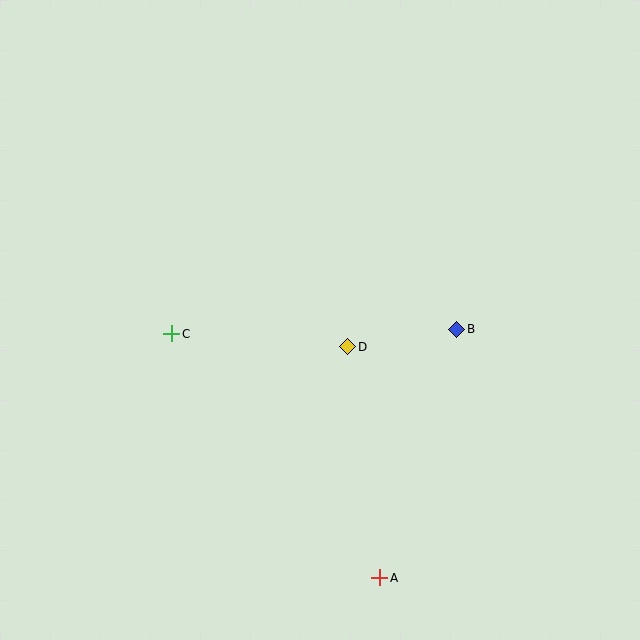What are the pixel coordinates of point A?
Point A is at (380, 578).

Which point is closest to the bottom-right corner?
Point A is closest to the bottom-right corner.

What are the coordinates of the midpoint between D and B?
The midpoint between D and B is at (402, 338).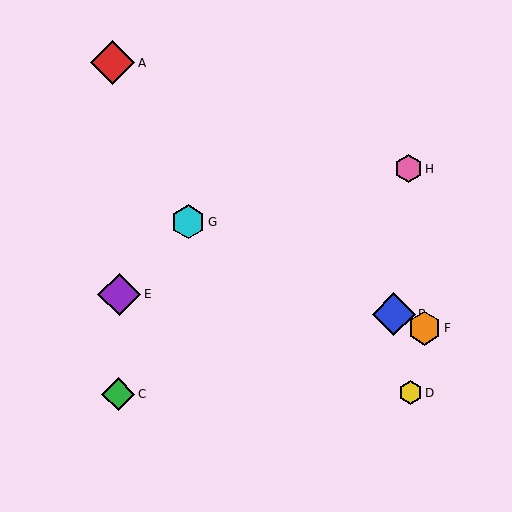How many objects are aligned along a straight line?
3 objects (B, F, G) are aligned along a straight line.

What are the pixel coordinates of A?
Object A is at (113, 63).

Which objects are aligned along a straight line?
Objects B, F, G are aligned along a straight line.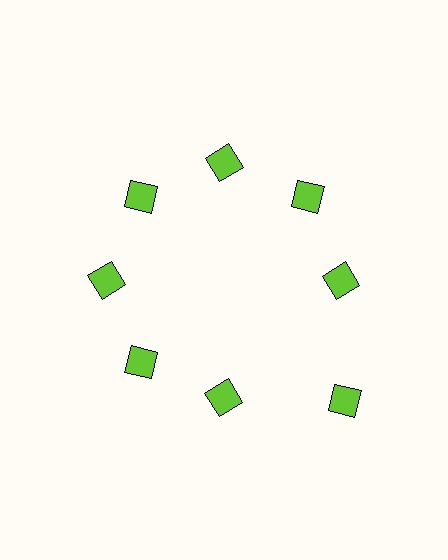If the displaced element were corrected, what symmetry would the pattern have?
It would have 8-fold rotational symmetry — the pattern would map onto itself every 45 degrees.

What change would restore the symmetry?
The symmetry would be restored by moving it inward, back onto the ring so that all 8 diamonds sit at equal angles and equal distance from the center.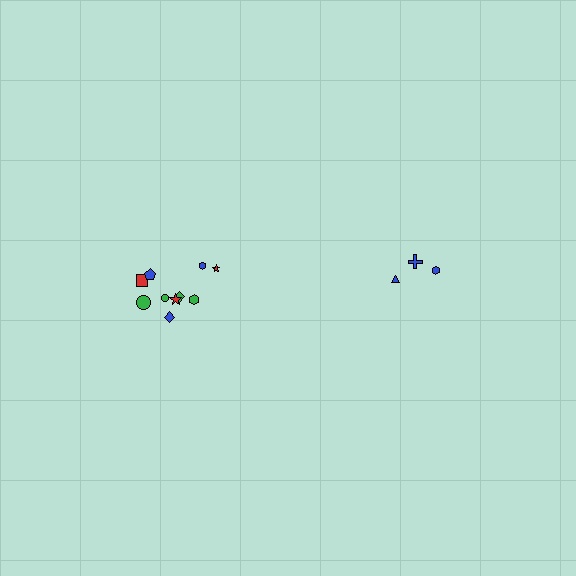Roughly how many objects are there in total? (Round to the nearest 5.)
Roughly 15 objects in total.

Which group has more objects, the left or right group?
The left group.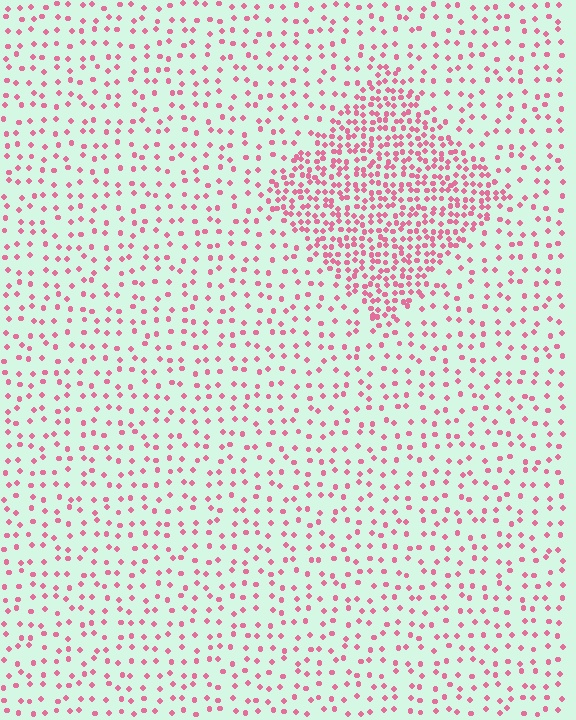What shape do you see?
I see a diamond.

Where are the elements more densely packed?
The elements are more densely packed inside the diamond boundary.